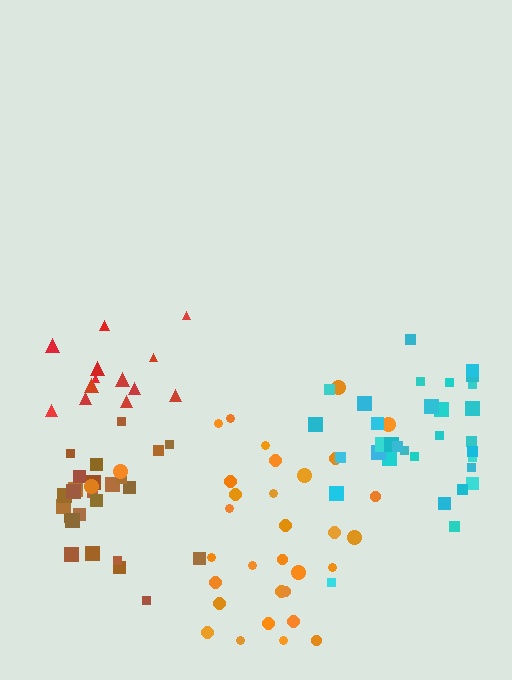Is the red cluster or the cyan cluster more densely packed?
Red.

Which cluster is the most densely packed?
Brown.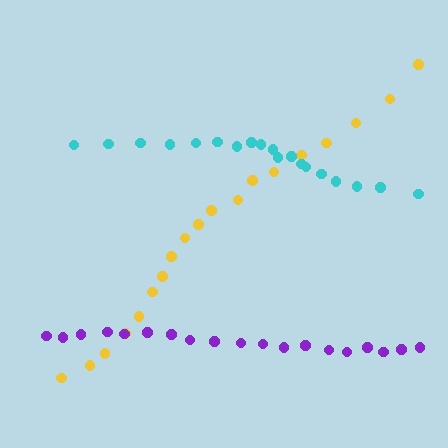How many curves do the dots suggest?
There are 3 distinct paths.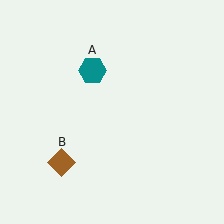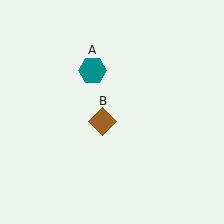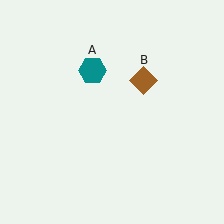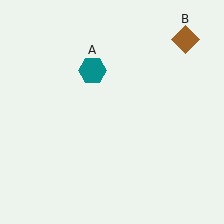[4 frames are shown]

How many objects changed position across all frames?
1 object changed position: brown diamond (object B).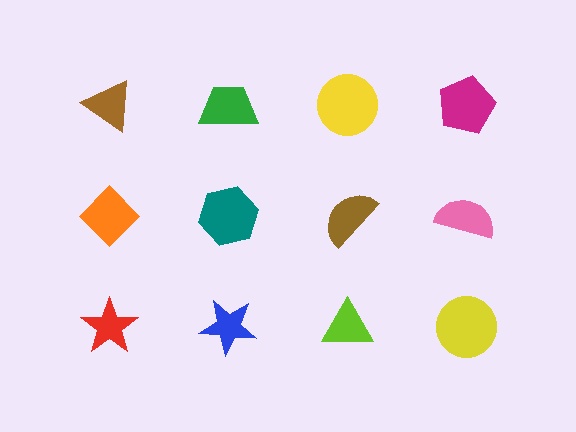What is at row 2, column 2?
A teal hexagon.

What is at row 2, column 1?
An orange diamond.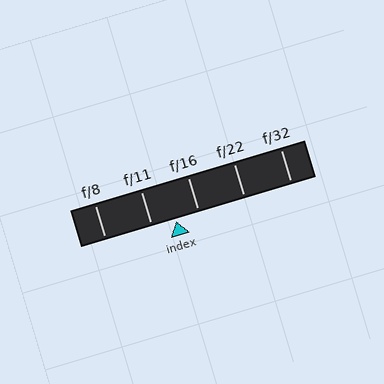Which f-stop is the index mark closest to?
The index mark is closest to f/16.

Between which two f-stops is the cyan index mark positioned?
The index mark is between f/11 and f/16.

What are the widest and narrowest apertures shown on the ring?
The widest aperture shown is f/8 and the narrowest is f/32.